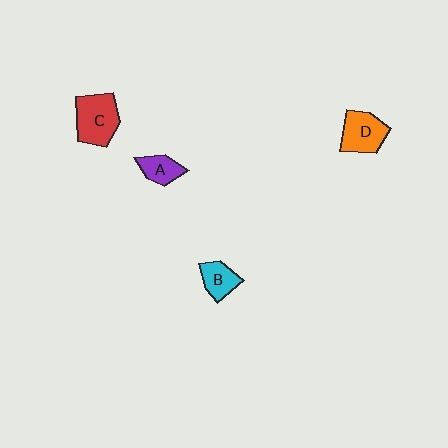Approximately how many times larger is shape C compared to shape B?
Approximately 1.7 times.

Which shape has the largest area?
Shape C (red).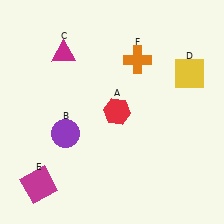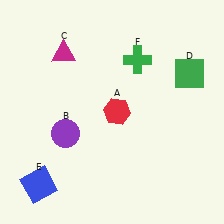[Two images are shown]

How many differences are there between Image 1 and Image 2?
There are 3 differences between the two images.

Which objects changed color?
D changed from yellow to green. E changed from magenta to blue. F changed from orange to green.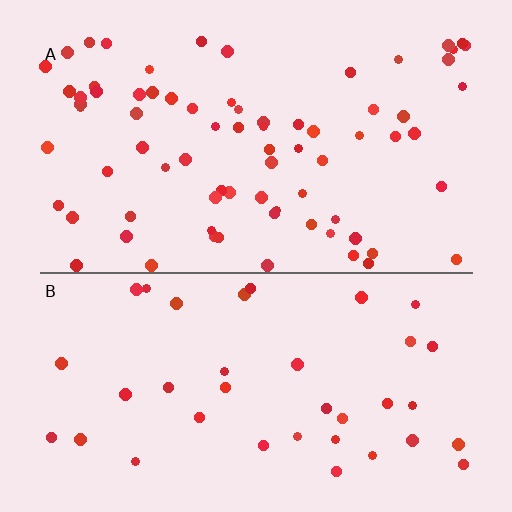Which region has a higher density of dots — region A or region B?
A (the top).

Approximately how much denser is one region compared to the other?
Approximately 2.0× — region A over region B.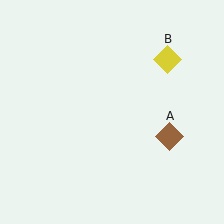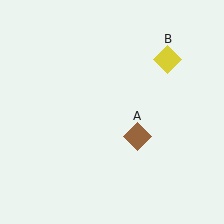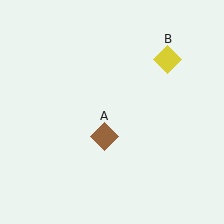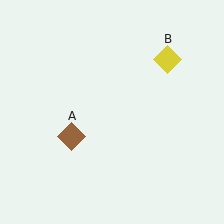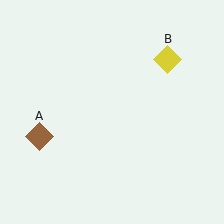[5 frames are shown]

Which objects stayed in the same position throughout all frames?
Yellow diamond (object B) remained stationary.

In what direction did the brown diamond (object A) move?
The brown diamond (object A) moved left.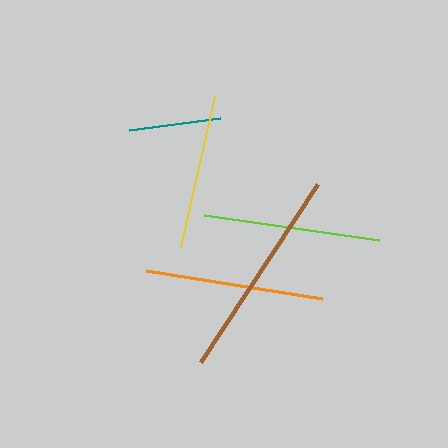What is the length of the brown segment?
The brown segment is approximately 212 pixels long.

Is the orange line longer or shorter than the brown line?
The brown line is longer than the orange line.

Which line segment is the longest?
The brown line is the longest at approximately 212 pixels.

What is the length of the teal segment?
The teal segment is approximately 91 pixels long.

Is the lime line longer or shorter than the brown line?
The brown line is longer than the lime line.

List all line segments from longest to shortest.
From longest to shortest: brown, orange, lime, yellow, teal.